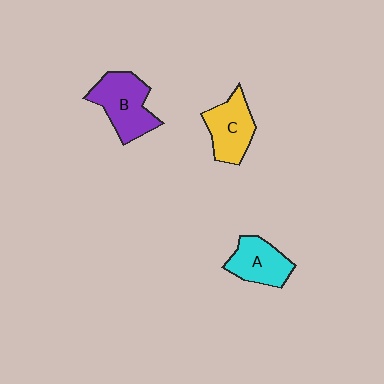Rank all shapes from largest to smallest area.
From largest to smallest: B (purple), C (yellow), A (cyan).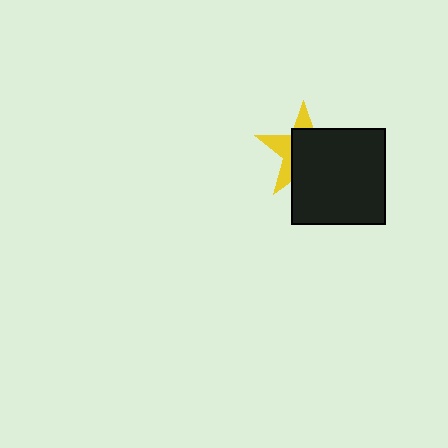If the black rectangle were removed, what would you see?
You would see the complete yellow star.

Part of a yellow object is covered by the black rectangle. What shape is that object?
It is a star.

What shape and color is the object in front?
The object in front is a black rectangle.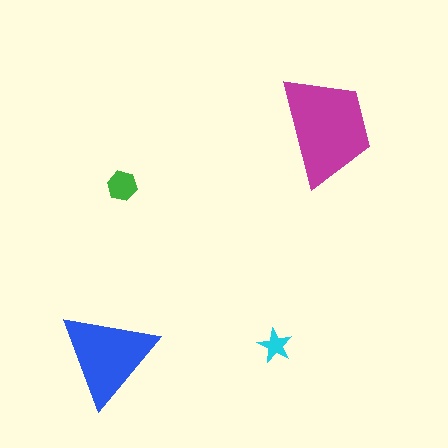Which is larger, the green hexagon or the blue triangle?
The blue triangle.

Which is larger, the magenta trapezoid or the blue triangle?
The magenta trapezoid.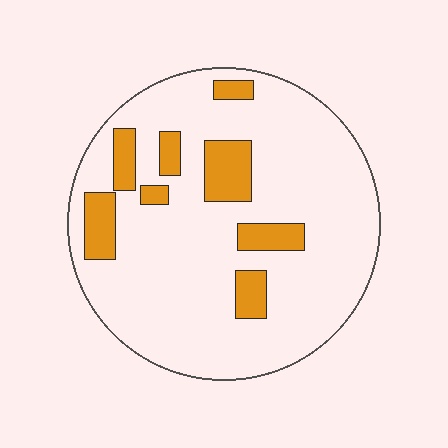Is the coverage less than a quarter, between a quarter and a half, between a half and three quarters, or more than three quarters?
Less than a quarter.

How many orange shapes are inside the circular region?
8.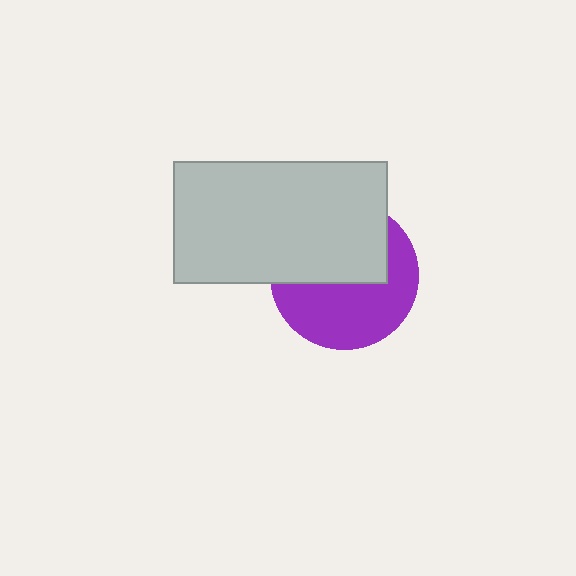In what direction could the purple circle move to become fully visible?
The purple circle could move down. That would shift it out from behind the light gray rectangle entirely.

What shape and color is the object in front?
The object in front is a light gray rectangle.